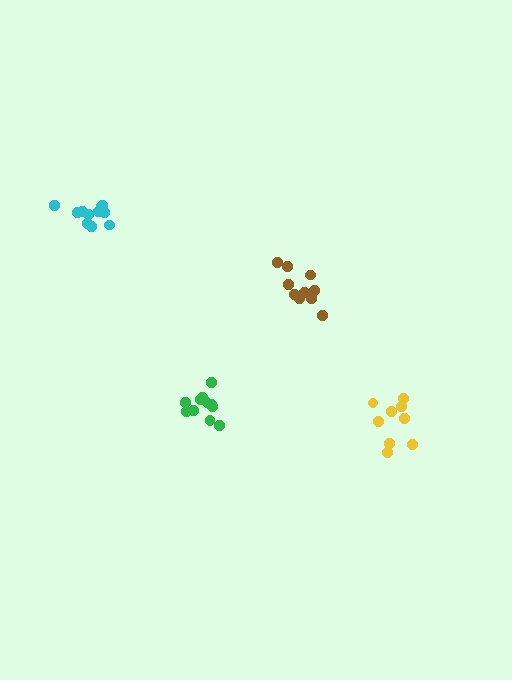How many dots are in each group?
Group 1: 9 dots, Group 2: 11 dots, Group 3: 11 dots, Group 4: 10 dots (41 total).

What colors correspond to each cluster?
The clusters are colored: yellow, green, cyan, brown.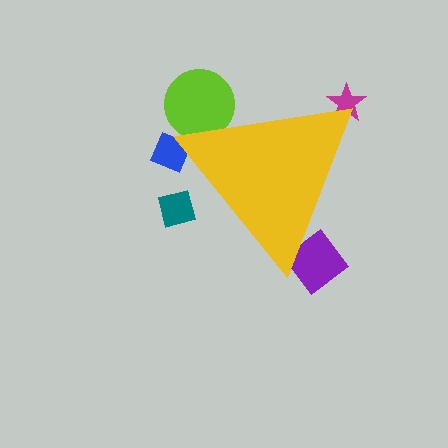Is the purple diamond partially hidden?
Yes, the purple diamond is partially hidden behind the yellow triangle.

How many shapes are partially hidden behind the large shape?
5 shapes are partially hidden.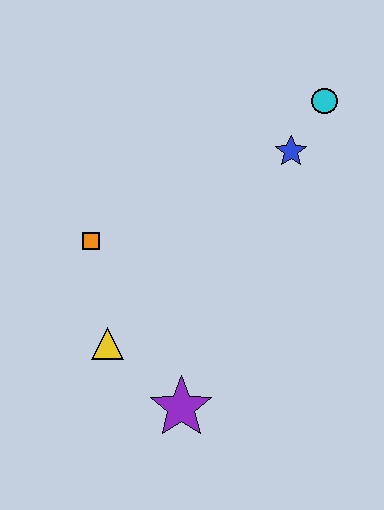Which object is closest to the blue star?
The cyan circle is closest to the blue star.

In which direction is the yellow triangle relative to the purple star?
The yellow triangle is to the left of the purple star.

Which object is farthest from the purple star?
The cyan circle is farthest from the purple star.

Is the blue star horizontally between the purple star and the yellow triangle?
No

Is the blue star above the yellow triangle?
Yes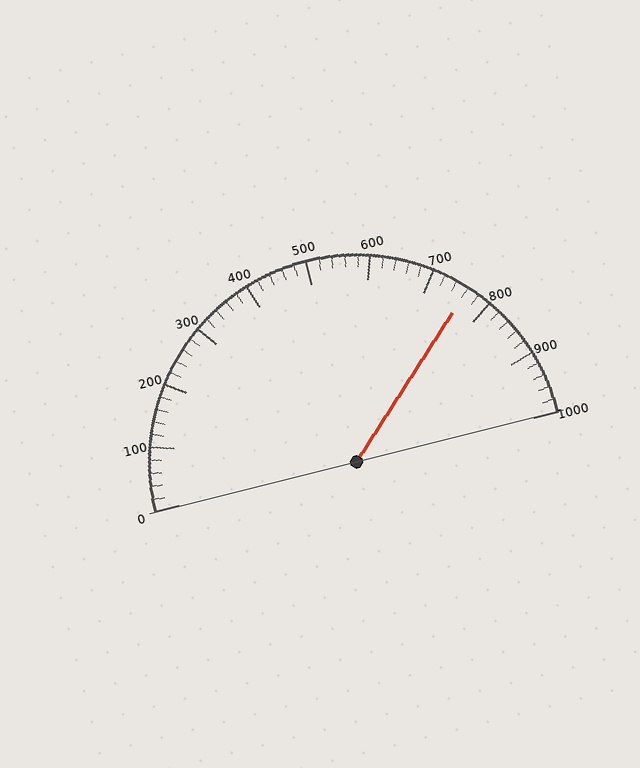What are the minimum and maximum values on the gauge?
The gauge ranges from 0 to 1000.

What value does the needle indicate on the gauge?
The needle indicates approximately 760.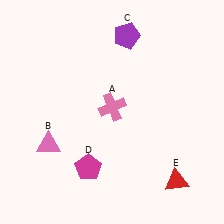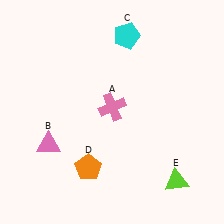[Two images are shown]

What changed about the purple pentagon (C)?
In Image 1, C is purple. In Image 2, it changed to cyan.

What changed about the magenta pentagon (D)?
In Image 1, D is magenta. In Image 2, it changed to orange.